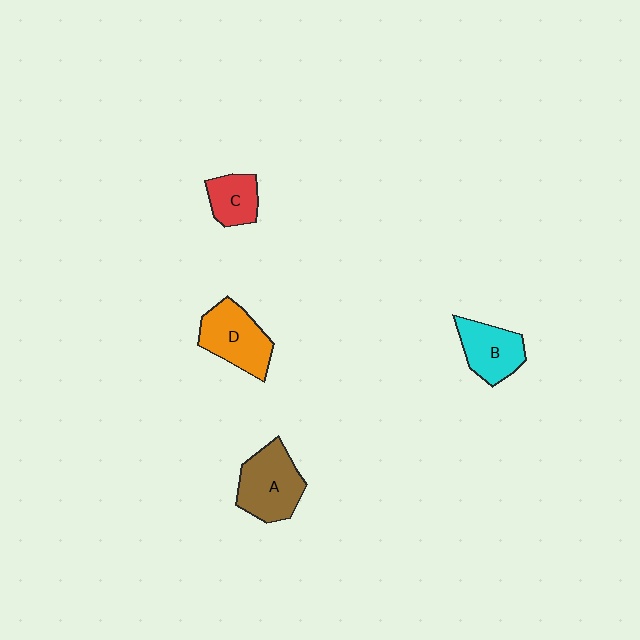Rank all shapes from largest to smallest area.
From largest to smallest: A (brown), D (orange), B (cyan), C (red).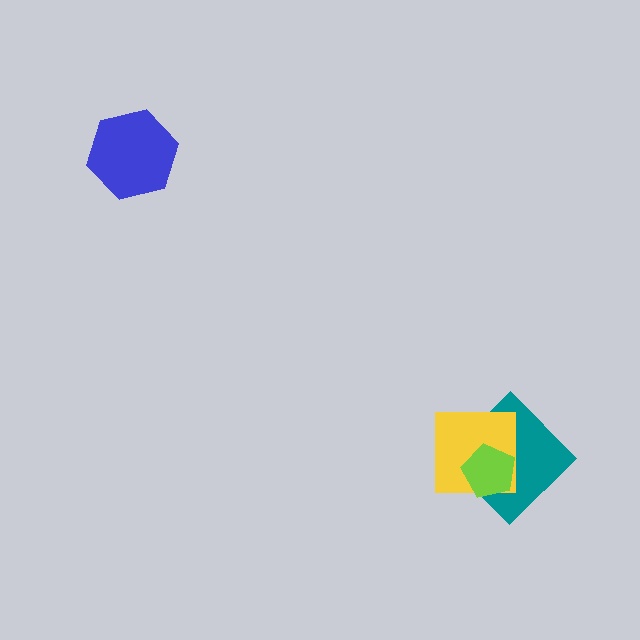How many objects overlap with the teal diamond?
2 objects overlap with the teal diamond.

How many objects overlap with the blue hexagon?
0 objects overlap with the blue hexagon.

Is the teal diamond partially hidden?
Yes, it is partially covered by another shape.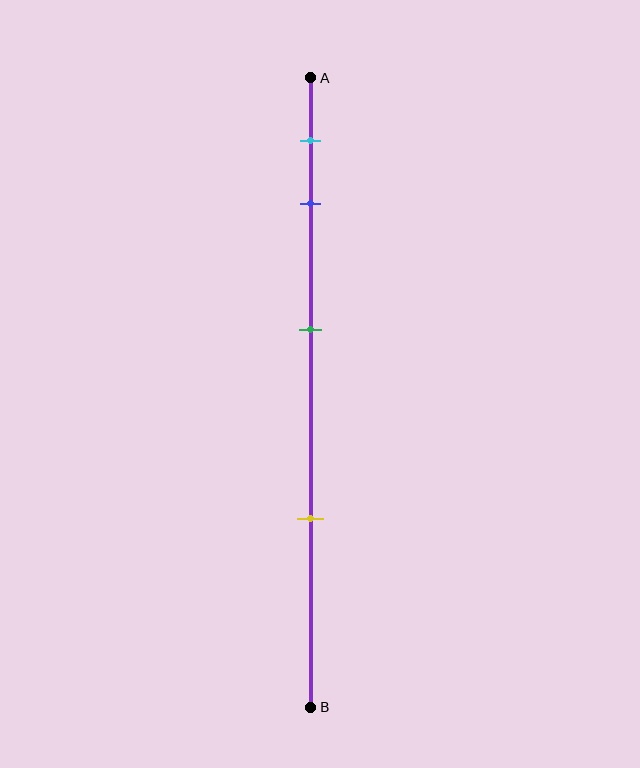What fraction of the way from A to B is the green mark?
The green mark is approximately 40% (0.4) of the way from A to B.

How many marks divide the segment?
There are 4 marks dividing the segment.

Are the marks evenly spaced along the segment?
No, the marks are not evenly spaced.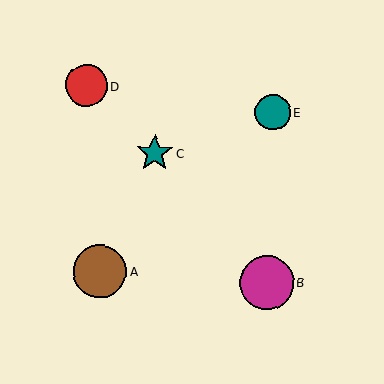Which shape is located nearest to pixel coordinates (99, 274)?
The brown circle (labeled A) at (100, 271) is nearest to that location.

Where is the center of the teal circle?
The center of the teal circle is at (273, 112).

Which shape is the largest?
The magenta circle (labeled B) is the largest.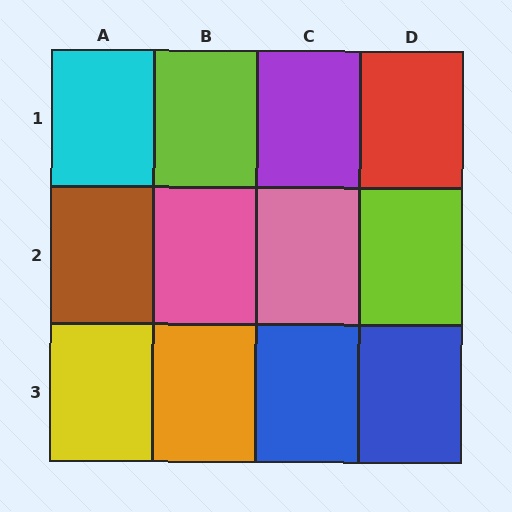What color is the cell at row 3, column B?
Orange.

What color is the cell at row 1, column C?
Purple.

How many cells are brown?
1 cell is brown.